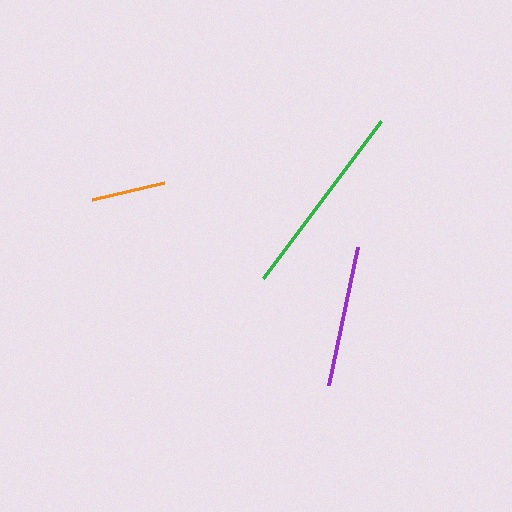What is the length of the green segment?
The green segment is approximately 196 pixels long.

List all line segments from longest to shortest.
From longest to shortest: green, purple, orange.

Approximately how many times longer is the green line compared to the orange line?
The green line is approximately 2.7 times the length of the orange line.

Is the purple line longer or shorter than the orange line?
The purple line is longer than the orange line.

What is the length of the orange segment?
The orange segment is approximately 74 pixels long.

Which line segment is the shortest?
The orange line is the shortest at approximately 74 pixels.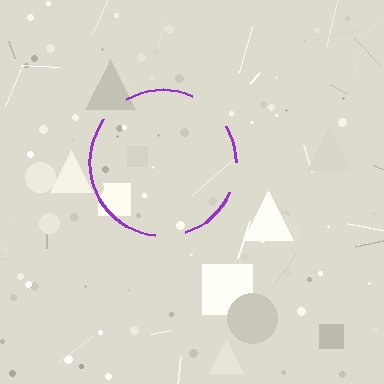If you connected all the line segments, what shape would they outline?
They would outline a circle.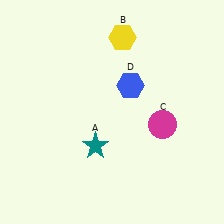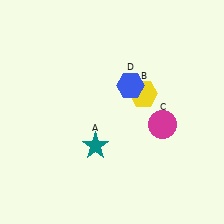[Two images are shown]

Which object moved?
The yellow hexagon (B) moved down.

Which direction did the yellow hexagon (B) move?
The yellow hexagon (B) moved down.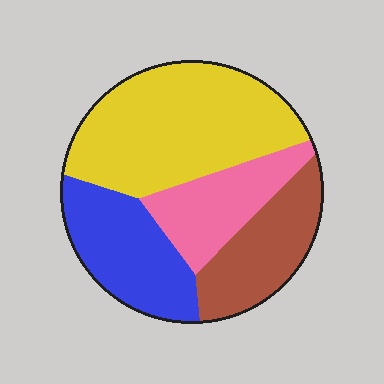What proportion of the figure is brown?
Brown covers about 20% of the figure.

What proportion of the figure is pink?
Pink takes up about one sixth (1/6) of the figure.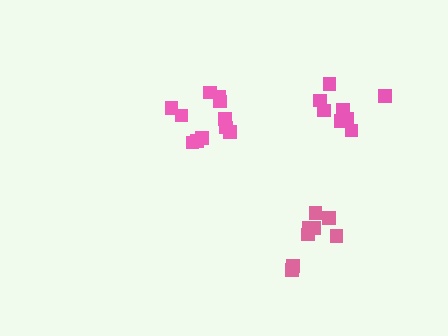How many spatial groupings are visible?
There are 3 spatial groupings.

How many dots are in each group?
Group 1: 11 dots, Group 2: 8 dots, Group 3: 9 dots (28 total).